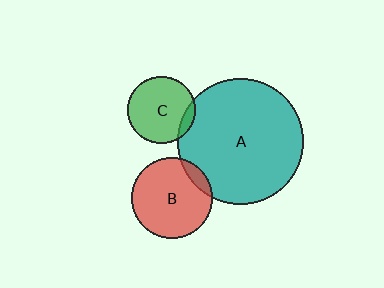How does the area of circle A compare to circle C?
Approximately 3.5 times.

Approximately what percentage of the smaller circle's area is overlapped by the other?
Approximately 10%.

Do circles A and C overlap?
Yes.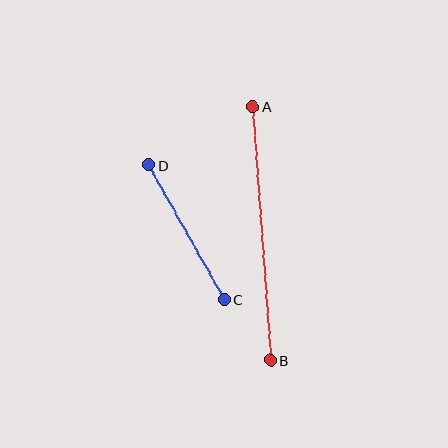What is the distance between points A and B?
The distance is approximately 254 pixels.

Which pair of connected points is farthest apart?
Points A and B are farthest apart.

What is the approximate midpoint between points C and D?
The midpoint is at approximately (187, 232) pixels.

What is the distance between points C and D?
The distance is approximately 155 pixels.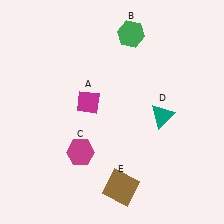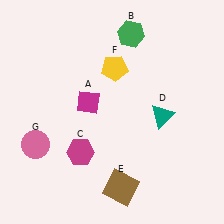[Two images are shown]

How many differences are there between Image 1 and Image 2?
There are 2 differences between the two images.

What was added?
A yellow pentagon (F), a pink circle (G) were added in Image 2.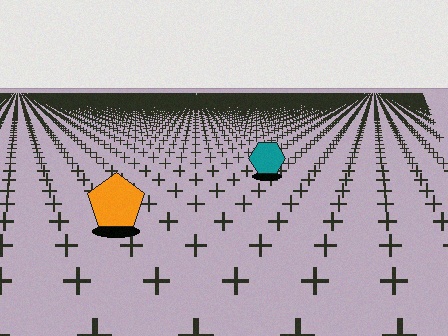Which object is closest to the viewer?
The orange pentagon is closest. The texture marks near it are larger and more spread out.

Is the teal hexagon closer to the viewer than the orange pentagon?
No. The orange pentagon is closer — you can tell from the texture gradient: the ground texture is coarser near it.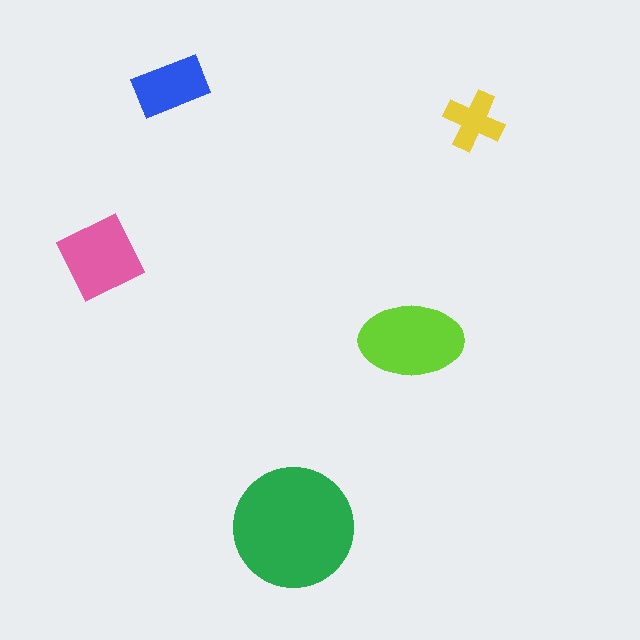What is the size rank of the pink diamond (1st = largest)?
3rd.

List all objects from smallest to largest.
The yellow cross, the blue rectangle, the pink diamond, the lime ellipse, the green circle.